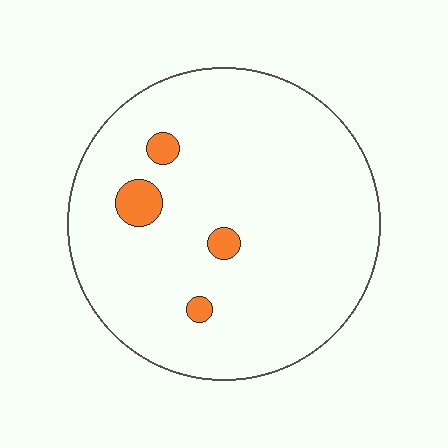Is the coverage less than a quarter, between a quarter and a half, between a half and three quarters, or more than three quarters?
Less than a quarter.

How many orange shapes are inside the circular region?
4.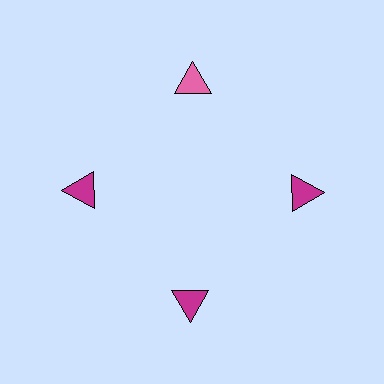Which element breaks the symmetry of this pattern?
The pink triangle at roughly the 12 o'clock position breaks the symmetry. All other shapes are magenta triangles.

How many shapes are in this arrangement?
There are 4 shapes arranged in a ring pattern.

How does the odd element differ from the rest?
It has a different color: pink instead of magenta.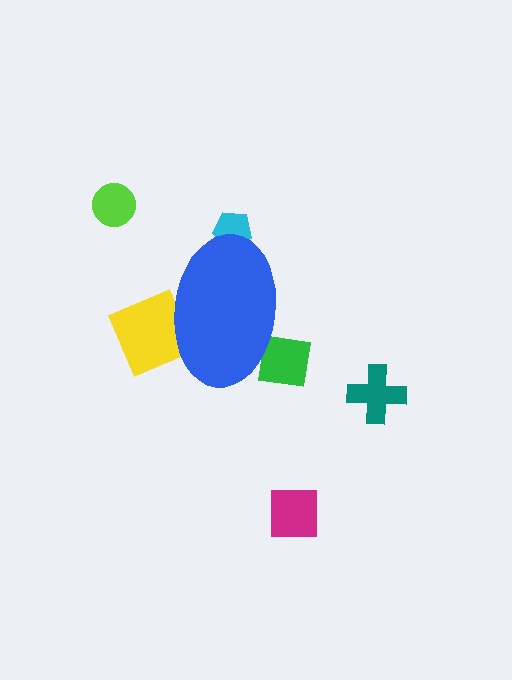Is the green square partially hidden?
Yes, the green square is partially hidden behind the blue ellipse.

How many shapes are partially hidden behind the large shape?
3 shapes are partially hidden.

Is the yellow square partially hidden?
Yes, the yellow square is partially hidden behind the blue ellipse.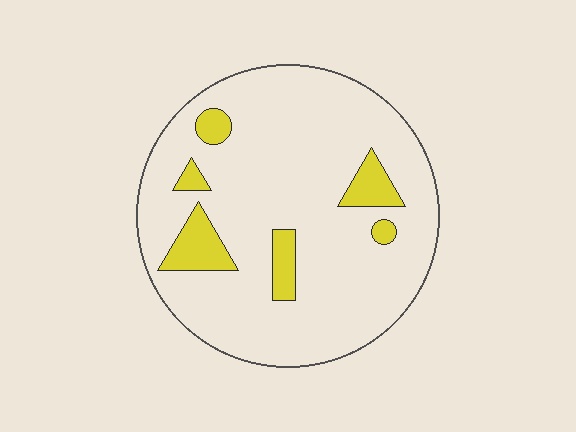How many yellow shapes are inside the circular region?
6.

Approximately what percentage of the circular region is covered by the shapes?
Approximately 10%.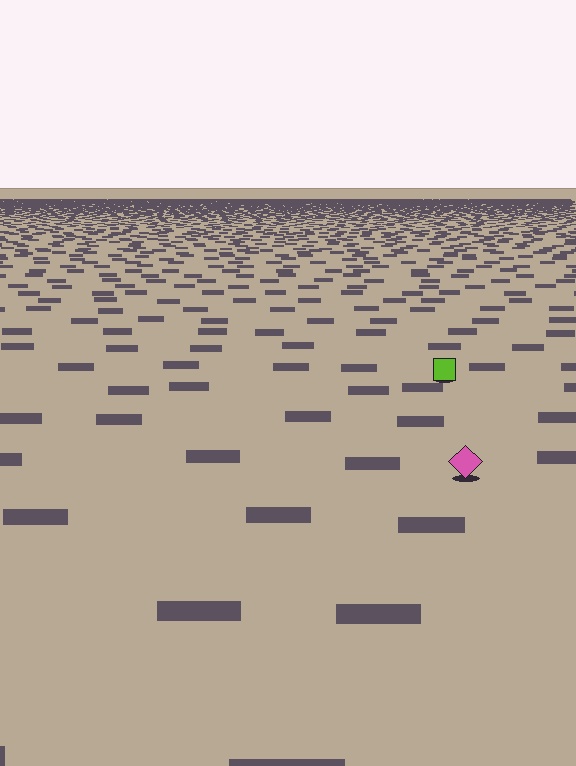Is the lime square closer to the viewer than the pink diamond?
No. The pink diamond is closer — you can tell from the texture gradient: the ground texture is coarser near it.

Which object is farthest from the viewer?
The lime square is farthest from the viewer. It appears smaller and the ground texture around it is denser.